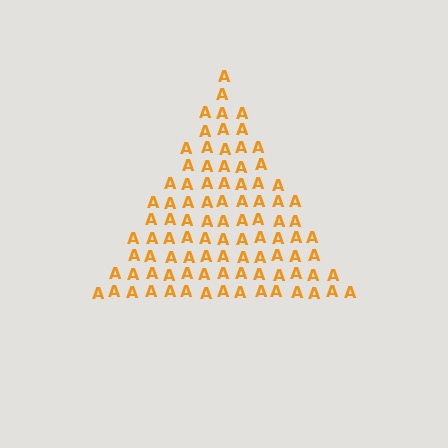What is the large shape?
The large shape is a triangle.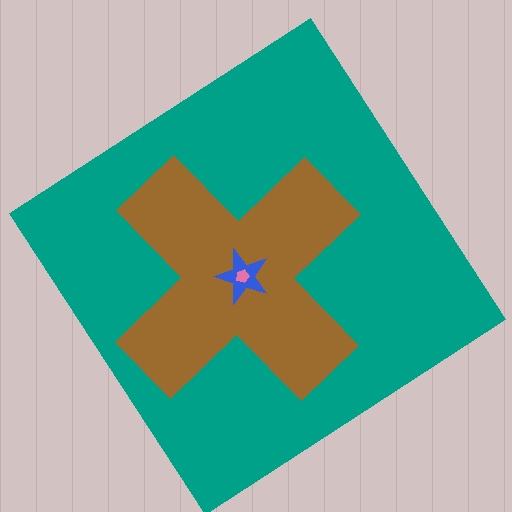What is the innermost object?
The pink pentagon.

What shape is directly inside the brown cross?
The blue star.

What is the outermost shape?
The teal diamond.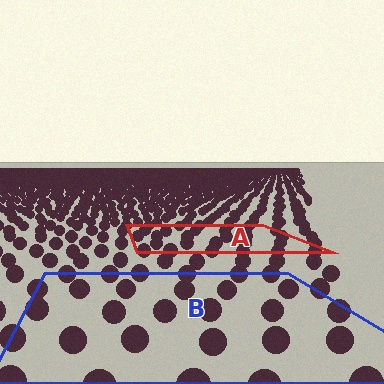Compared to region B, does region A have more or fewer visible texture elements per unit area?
Region A has more texture elements per unit area — they are packed more densely because it is farther away.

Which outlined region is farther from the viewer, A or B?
Region A is farther from the viewer — the texture elements inside it appear smaller and more densely packed.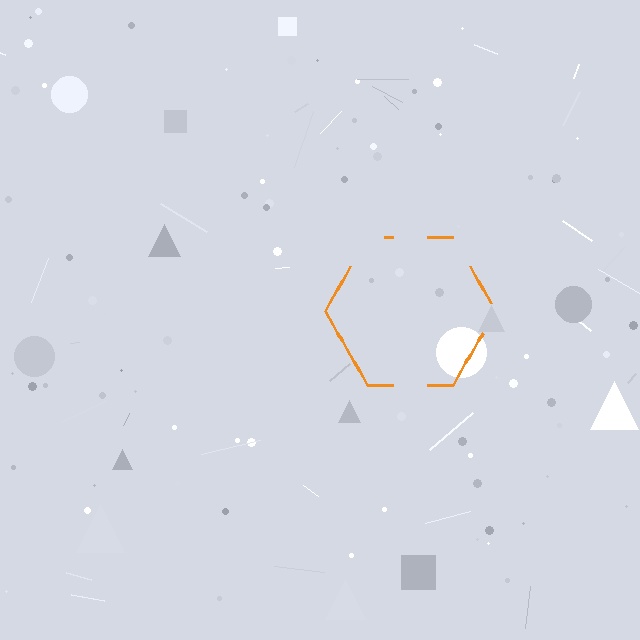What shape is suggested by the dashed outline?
The dashed outline suggests a hexagon.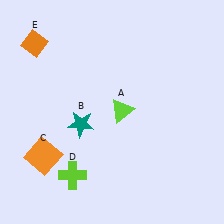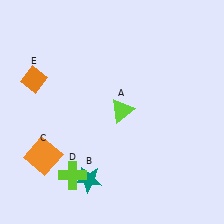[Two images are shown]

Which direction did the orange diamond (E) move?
The orange diamond (E) moved down.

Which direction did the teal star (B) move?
The teal star (B) moved down.